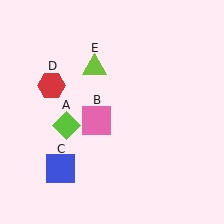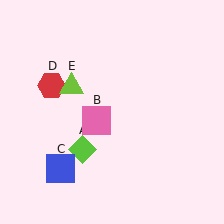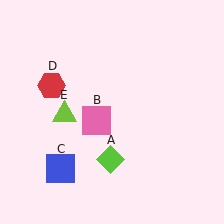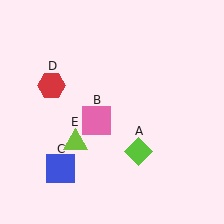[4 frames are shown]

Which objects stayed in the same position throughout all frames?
Pink square (object B) and blue square (object C) and red hexagon (object D) remained stationary.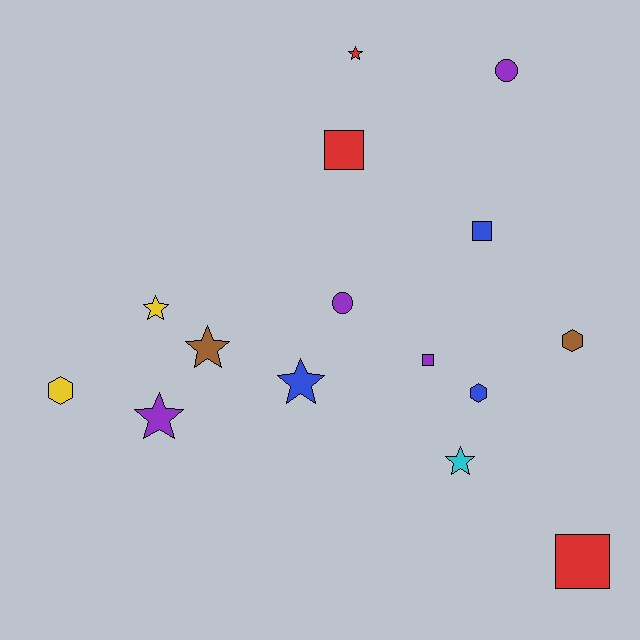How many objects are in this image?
There are 15 objects.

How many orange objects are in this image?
There are no orange objects.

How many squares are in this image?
There are 4 squares.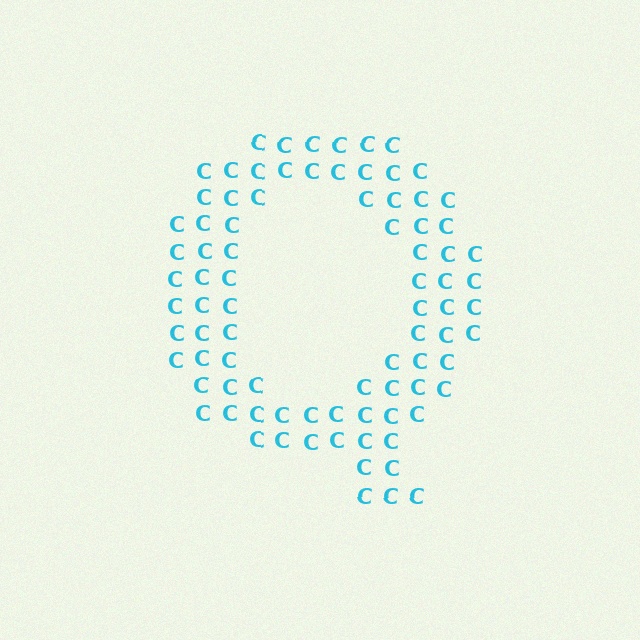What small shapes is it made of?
It is made of small letter C's.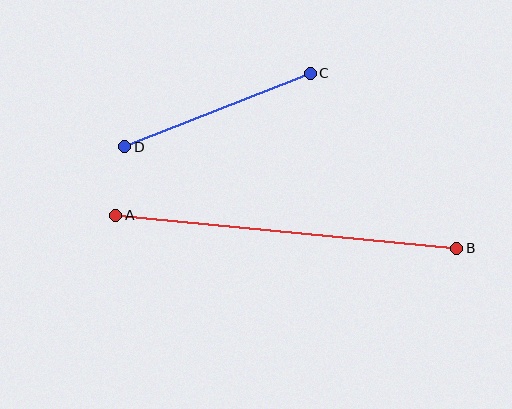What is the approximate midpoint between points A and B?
The midpoint is at approximately (286, 232) pixels.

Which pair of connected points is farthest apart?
Points A and B are farthest apart.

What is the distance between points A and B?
The distance is approximately 343 pixels.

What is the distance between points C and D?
The distance is approximately 200 pixels.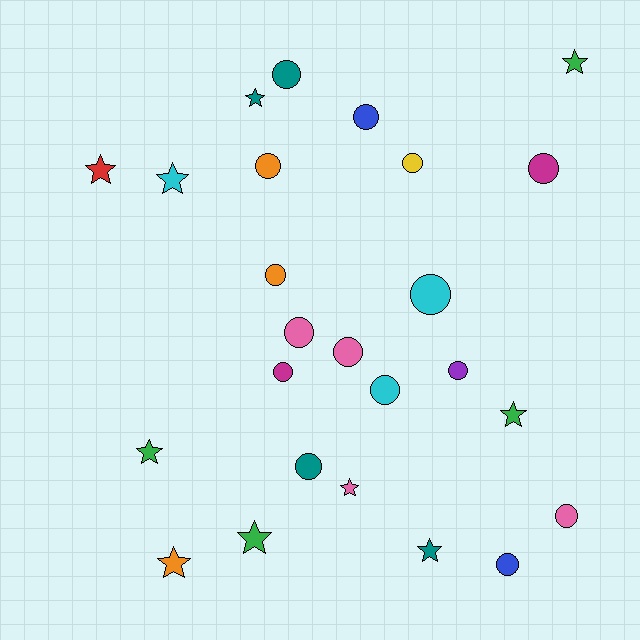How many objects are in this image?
There are 25 objects.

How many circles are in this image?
There are 15 circles.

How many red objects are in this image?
There is 1 red object.